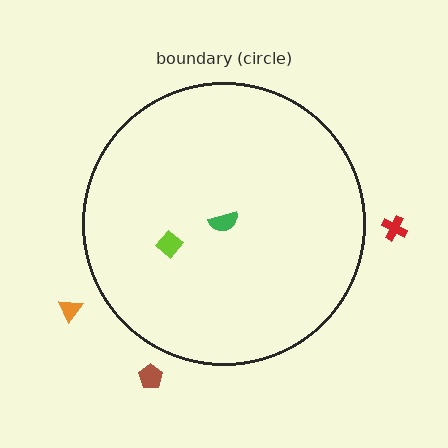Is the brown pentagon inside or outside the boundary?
Outside.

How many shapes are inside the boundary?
2 inside, 3 outside.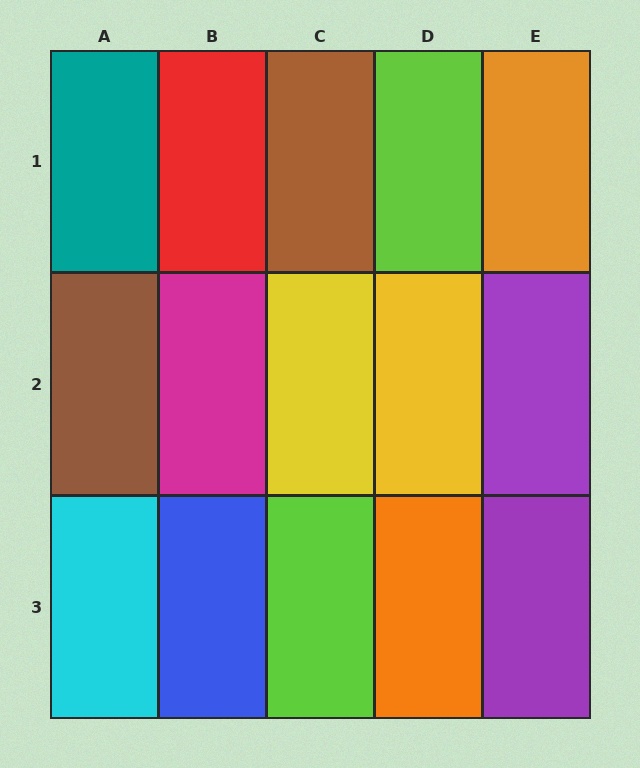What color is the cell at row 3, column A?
Cyan.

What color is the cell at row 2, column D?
Yellow.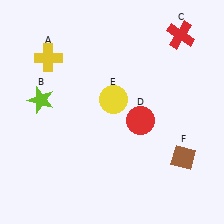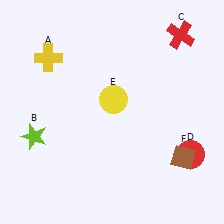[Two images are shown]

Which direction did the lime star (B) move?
The lime star (B) moved down.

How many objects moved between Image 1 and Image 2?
2 objects moved between the two images.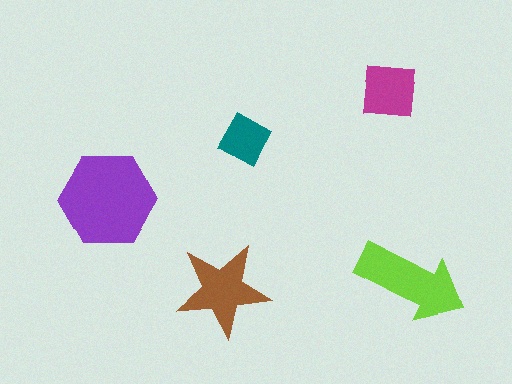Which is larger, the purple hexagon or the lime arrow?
The purple hexagon.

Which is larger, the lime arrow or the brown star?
The lime arrow.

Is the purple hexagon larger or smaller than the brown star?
Larger.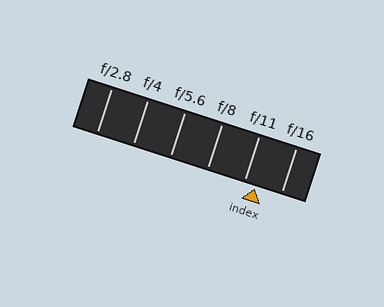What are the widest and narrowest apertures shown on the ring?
The widest aperture shown is f/2.8 and the narrowest is f/16.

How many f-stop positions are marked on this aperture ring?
There are 6 f-stop positions marked.